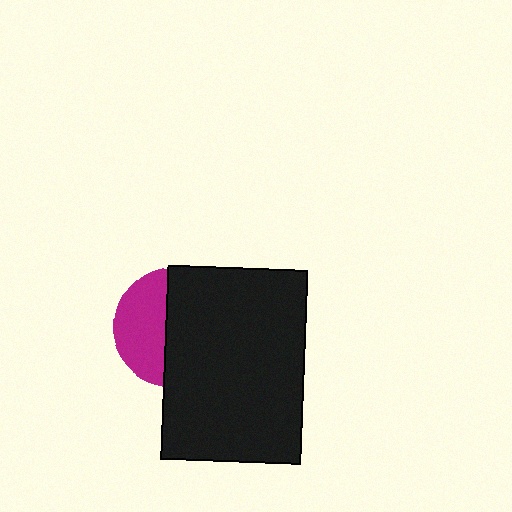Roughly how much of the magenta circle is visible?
A small part of it is visible (roughly 41%).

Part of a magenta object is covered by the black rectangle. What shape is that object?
It is a circle.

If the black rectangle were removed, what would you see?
You would see the complete magenta circle.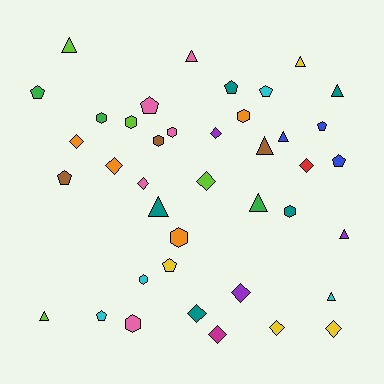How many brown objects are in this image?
There are 3 brown objects.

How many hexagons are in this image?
There are 9 hexagons.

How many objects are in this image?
There are 40 objects.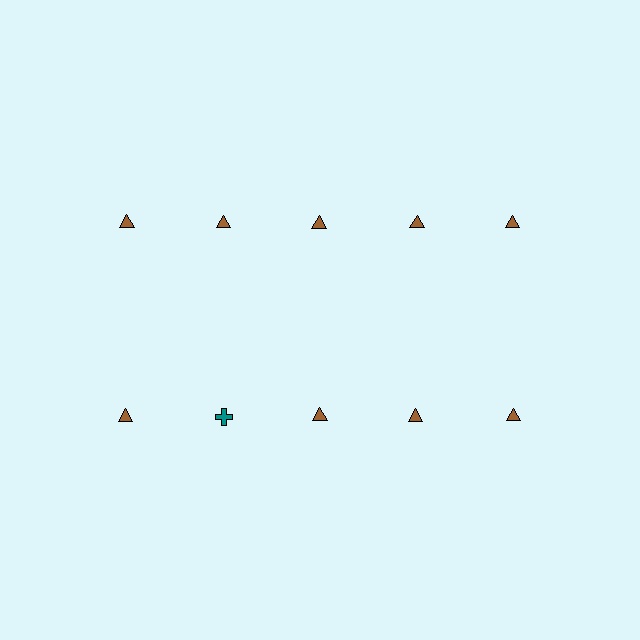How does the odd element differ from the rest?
It differs in both color (teal instead of brown) and shape (cross instead of triangle).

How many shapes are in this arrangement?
There are 10 shapes arranged in a grid pattern.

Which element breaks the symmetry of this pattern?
The teal cross in the second row, second from left column breaks the symmetry. All other shapes are brown triangles.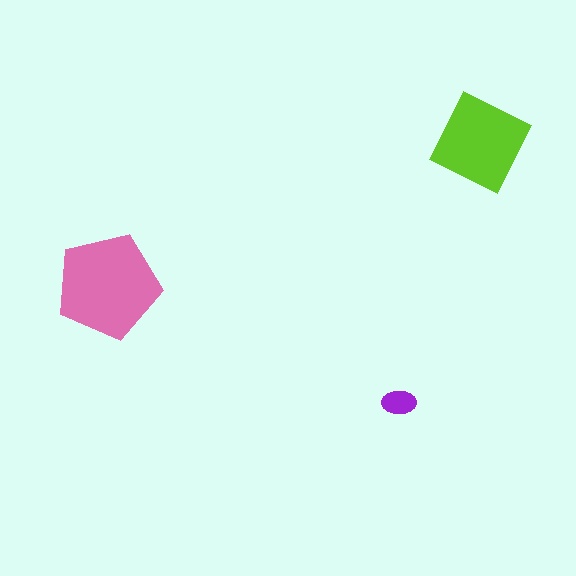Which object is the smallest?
The purple ellipse.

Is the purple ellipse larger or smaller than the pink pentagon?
Smaller.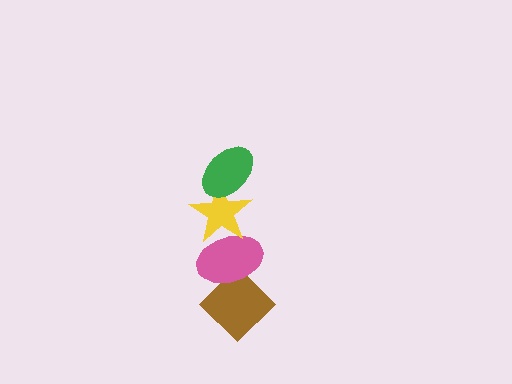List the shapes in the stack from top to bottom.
From top to bottom: the green ellipse, the yellow star, the pink ellipse, the brown diamond.